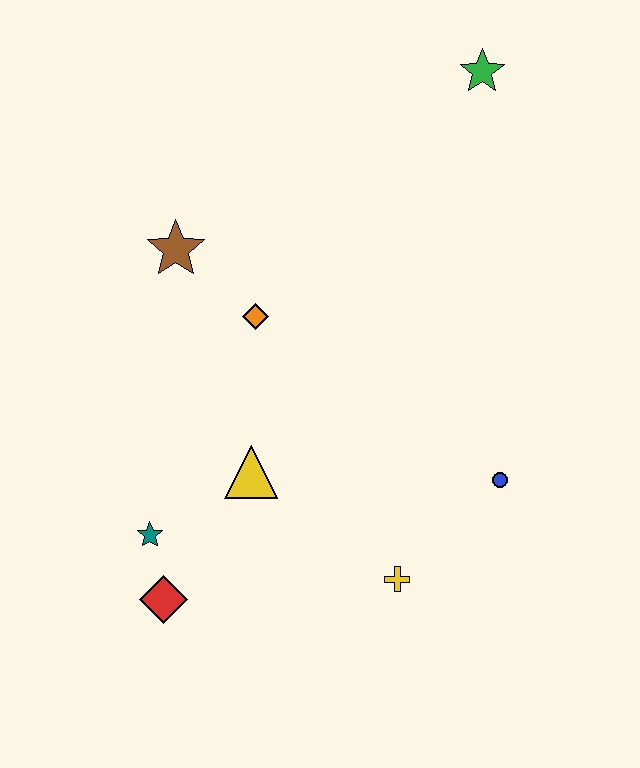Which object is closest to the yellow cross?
The blue circle is closest to the yellow cross.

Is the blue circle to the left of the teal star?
No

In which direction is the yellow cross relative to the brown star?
The yellow cross is below the brown star.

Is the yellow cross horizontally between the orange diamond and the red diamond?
No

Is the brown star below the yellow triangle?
No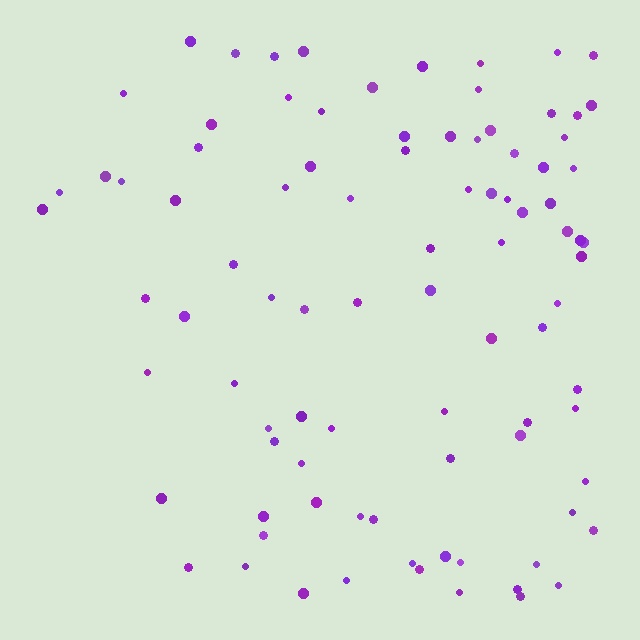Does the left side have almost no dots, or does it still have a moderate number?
Still a moderate number, just noticeably fewer than the right.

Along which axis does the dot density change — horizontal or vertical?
Horizontal.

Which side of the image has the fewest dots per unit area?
The left.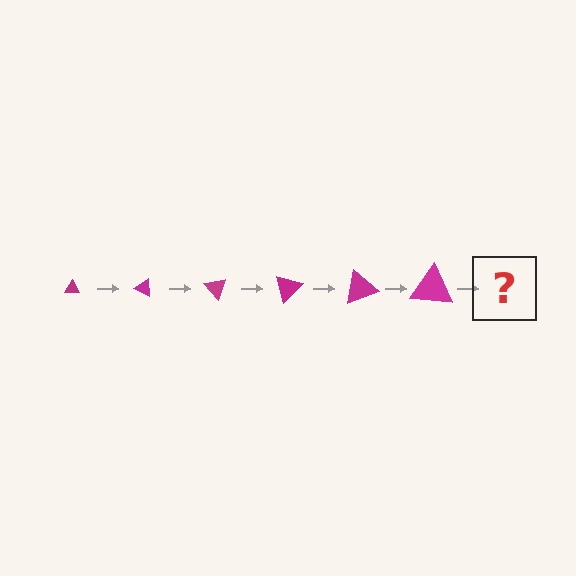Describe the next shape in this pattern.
It should be a triangle, larger than the previous one and rotated 150 degrees from the start.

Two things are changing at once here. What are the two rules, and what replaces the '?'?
The two rules are that the triangle grows larger each step and it rotates 25 degrees each step. The '?' should be a triangle, larger than the previous one and rotated 150 degrees from the start.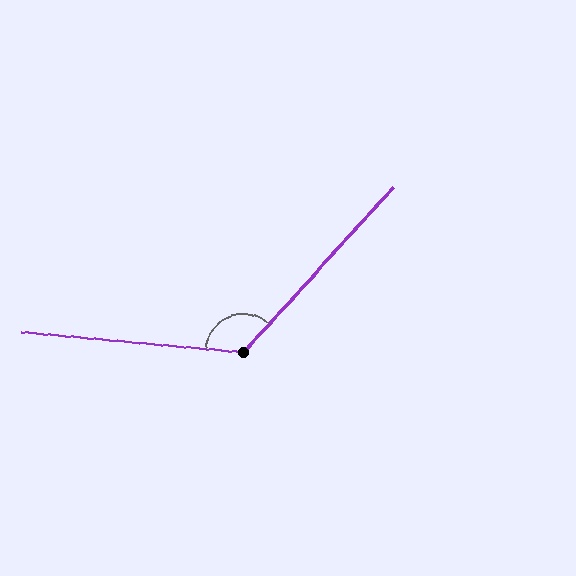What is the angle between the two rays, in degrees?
Approximately 127 degrees.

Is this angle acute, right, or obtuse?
It is obtuse.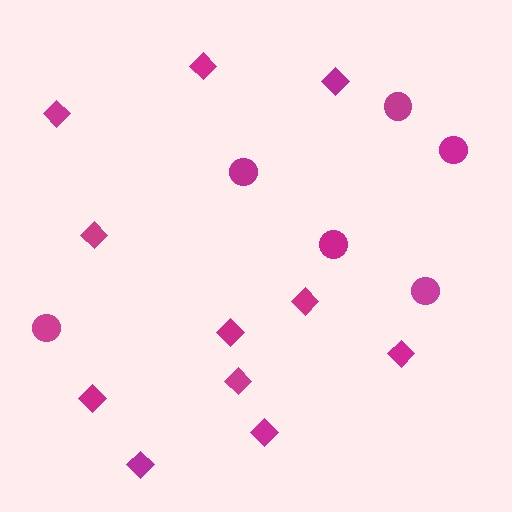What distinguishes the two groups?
There are 2 groups: one group of diamonds (11) and one group of circles (6).